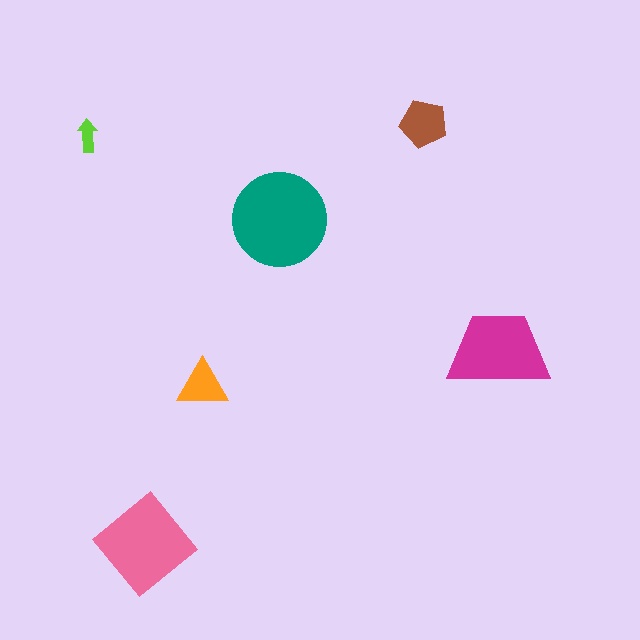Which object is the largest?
The teal circle.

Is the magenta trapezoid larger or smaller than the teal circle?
Smaller.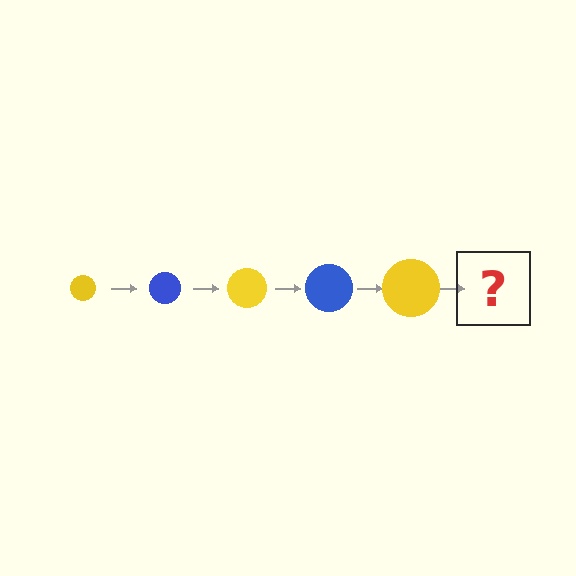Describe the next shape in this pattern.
It should be a blue circle, larger than the previous one.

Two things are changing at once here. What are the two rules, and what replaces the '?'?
The two rules are that the circle grows larger each step and the color cycles through yellow and blue. The '?' should be a blue circle, larger than the previous one.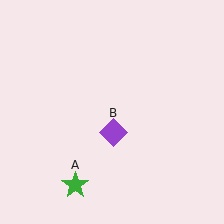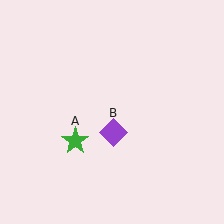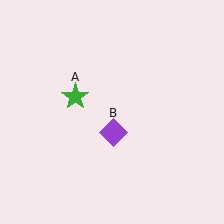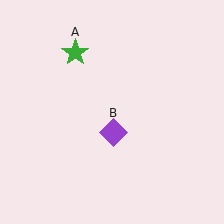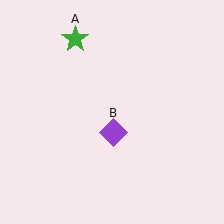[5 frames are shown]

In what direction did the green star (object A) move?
The green star (object A) moved up.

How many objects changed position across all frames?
1 object changed position: green star (object A).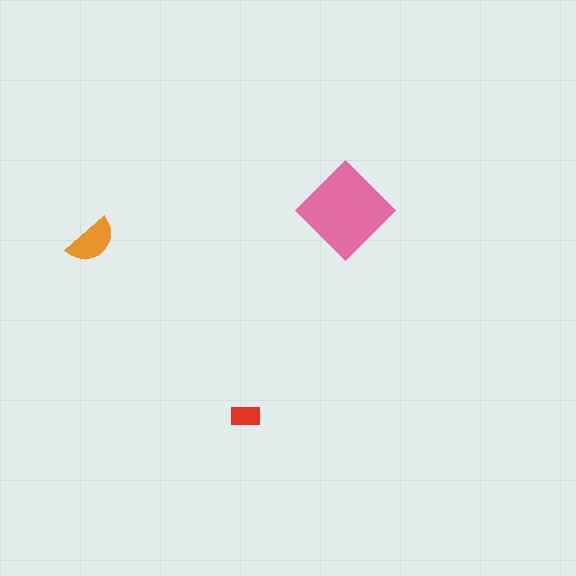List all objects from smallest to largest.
The red rectangle, the orange semicircle, the pink diamond.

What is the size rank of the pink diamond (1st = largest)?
1st.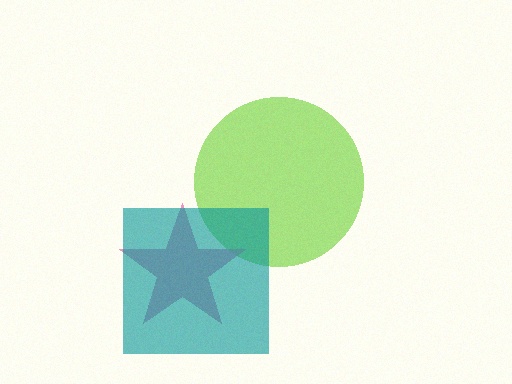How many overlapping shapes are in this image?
There are 3 overlapping shapes in the image.